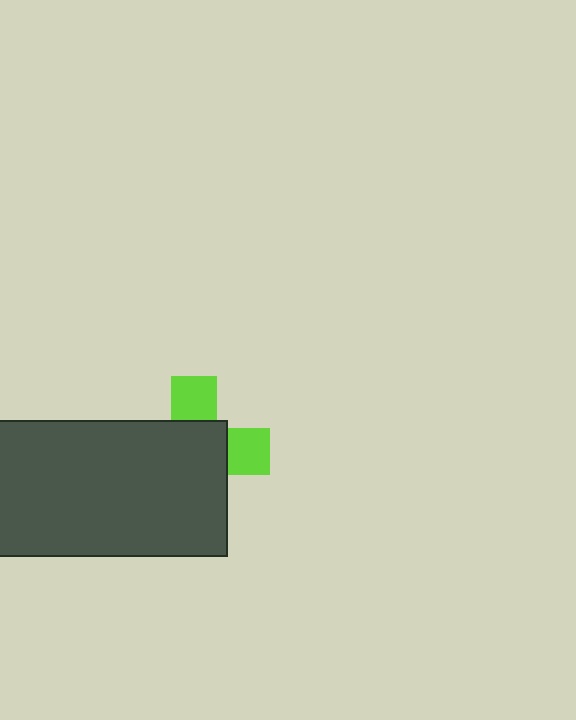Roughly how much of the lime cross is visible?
A small part of it is visible (roughly 33%).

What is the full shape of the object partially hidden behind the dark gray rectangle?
The partially hidden object is a lime cross.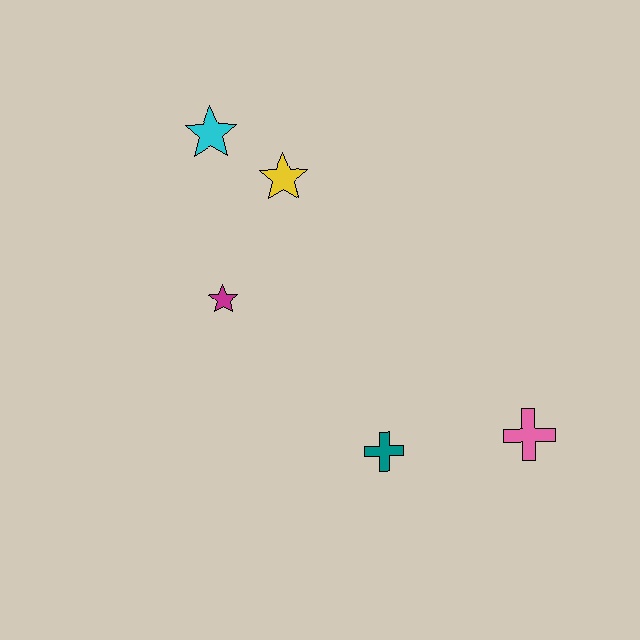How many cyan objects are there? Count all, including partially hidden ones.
There is 1 cyan object.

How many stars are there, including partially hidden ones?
There are 3 stars.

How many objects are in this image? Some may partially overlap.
There are 5 objects.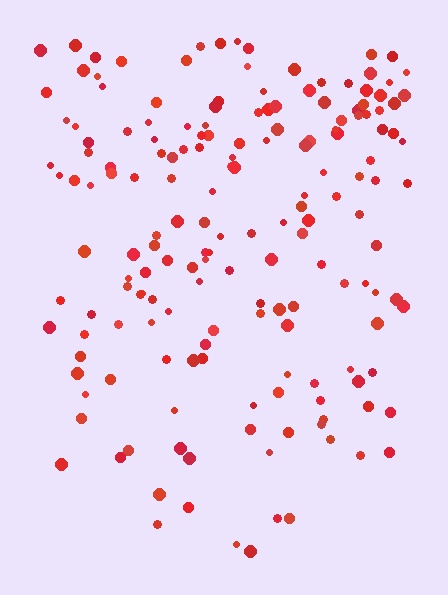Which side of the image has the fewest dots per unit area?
The bottom.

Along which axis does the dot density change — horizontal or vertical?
Vertical.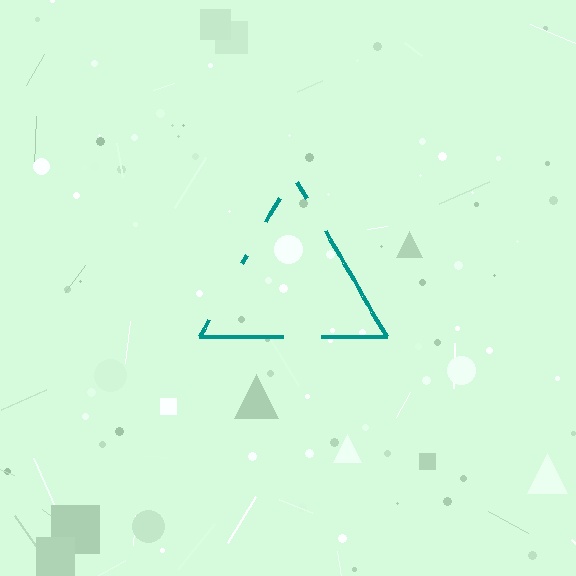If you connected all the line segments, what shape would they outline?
They would outline a triangle.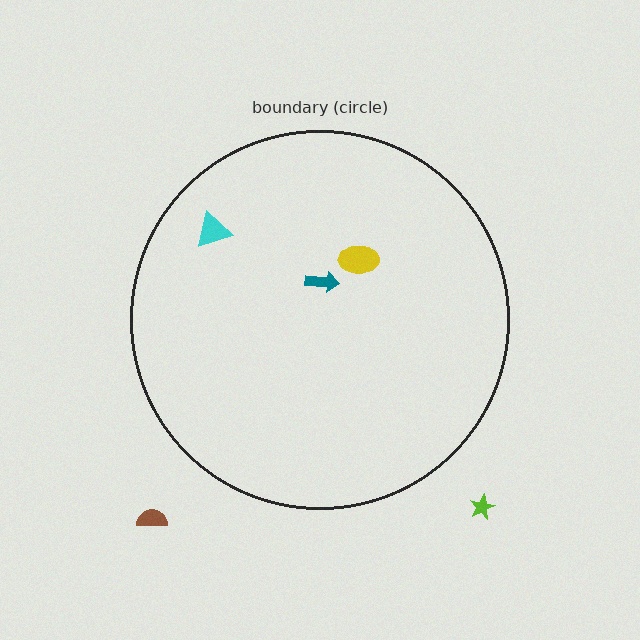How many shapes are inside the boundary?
3 inside, 2 outside.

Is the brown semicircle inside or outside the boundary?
Outside.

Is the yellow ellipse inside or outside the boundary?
Inside.